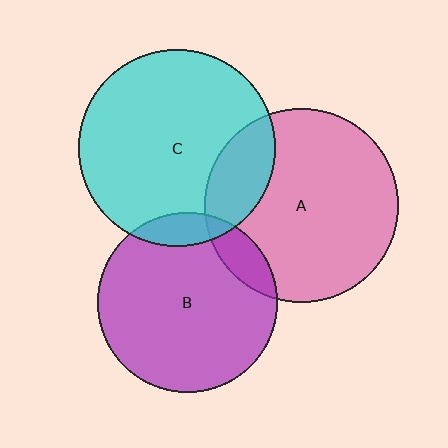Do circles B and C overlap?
Yes.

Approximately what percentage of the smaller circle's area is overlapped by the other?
Approximately 10%.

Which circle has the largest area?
Circle C (cyan).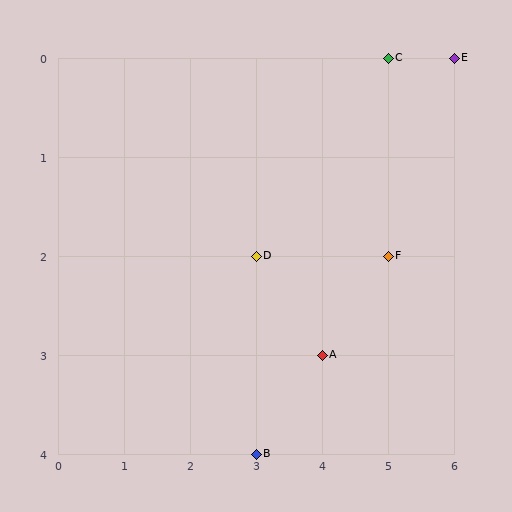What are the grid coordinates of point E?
Point E is at grid coordinates (6, 0).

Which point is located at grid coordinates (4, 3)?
Point A is at (4, 3).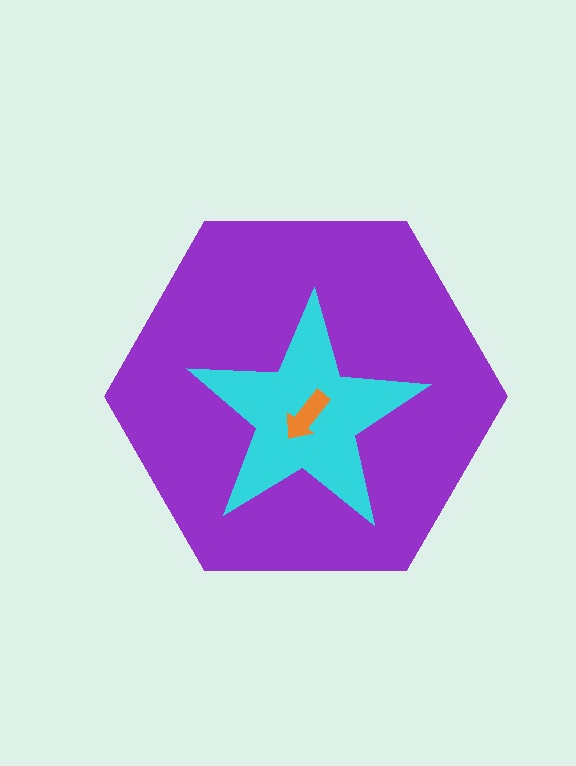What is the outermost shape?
The purple hexagon.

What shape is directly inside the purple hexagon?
The cyan star.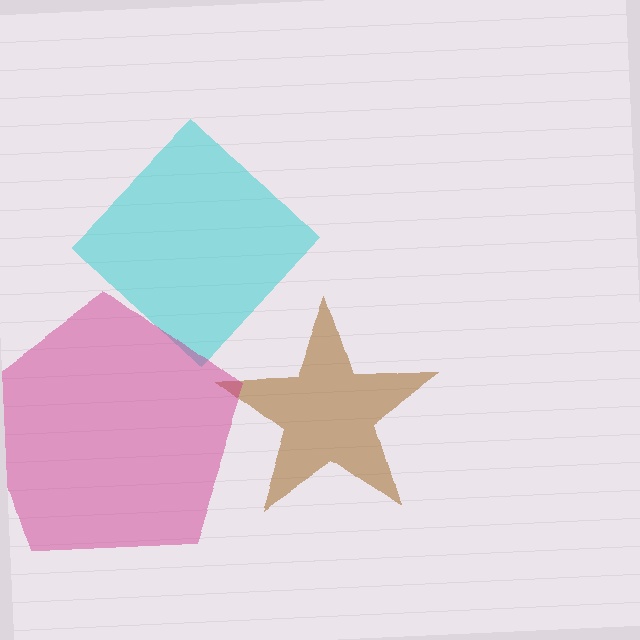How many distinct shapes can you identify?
There are 3 distinct shapes: a cyan diamond, a brown star, a magenta pentagon.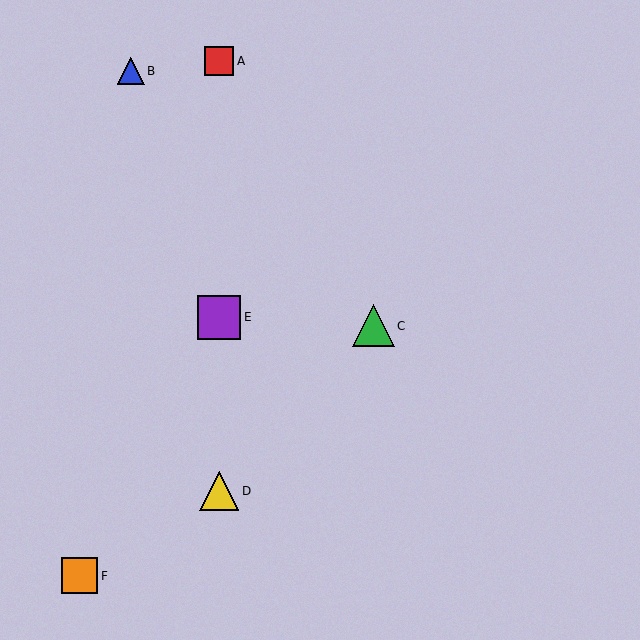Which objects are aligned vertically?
Objects A, D, E are aligned vertically.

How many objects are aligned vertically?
3 objects (A, D, E) are aligned vertically.